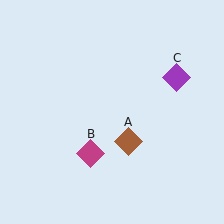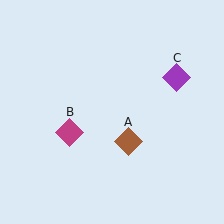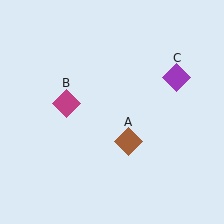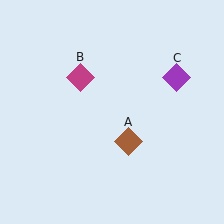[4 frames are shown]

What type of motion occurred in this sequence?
The magenta diamond (object B) rotated clockwise around the center of the scene.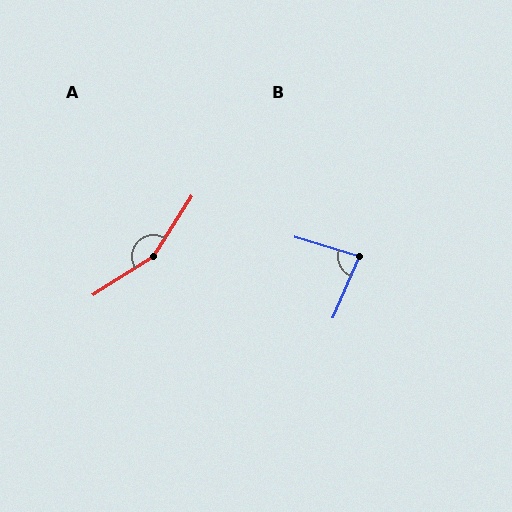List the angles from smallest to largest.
B (83°), A (154°).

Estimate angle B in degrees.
Approximately 83 degrees.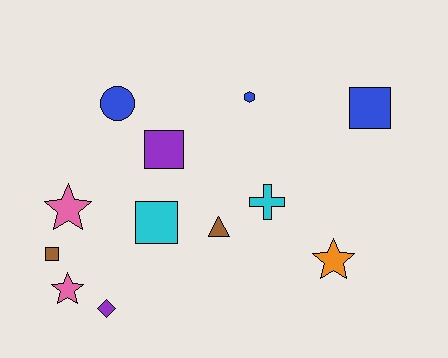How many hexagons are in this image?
There is 1 hexagon.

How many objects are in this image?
There are 12 objects.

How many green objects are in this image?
There are no green objects.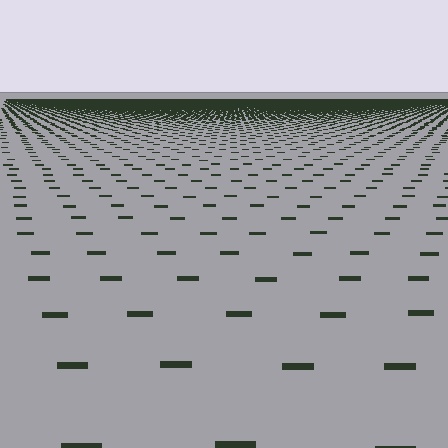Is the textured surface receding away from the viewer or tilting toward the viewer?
The surface is receding away from the viewer. Texture elements get smaller and denser toward the top.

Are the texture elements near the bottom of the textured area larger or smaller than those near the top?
Larger. Near the bottom, elements are closer to the viewer and appear at a bigger on-screen size.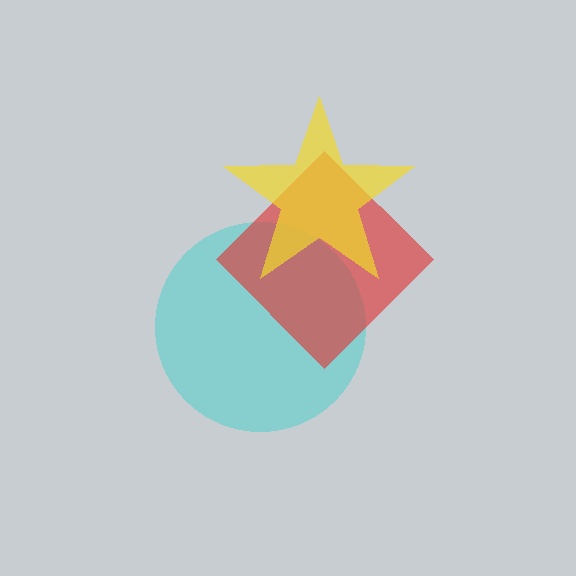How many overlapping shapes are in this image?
There are 3 overlapping shapes in the image.